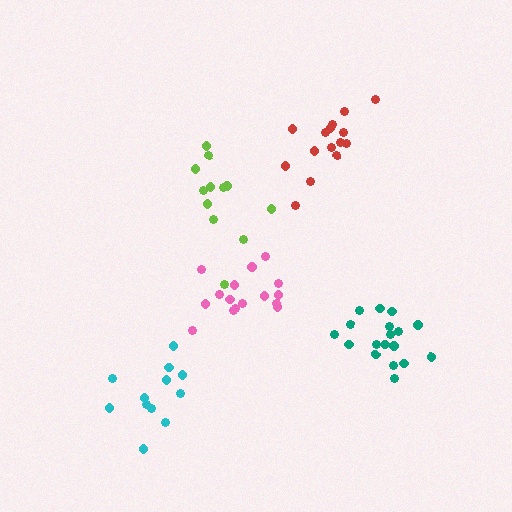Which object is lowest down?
The cyan cluster is bottommost.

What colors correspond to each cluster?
The clusters are colored: teal, red, lime, pink, cyan.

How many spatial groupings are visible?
There are 5 spatial groupings.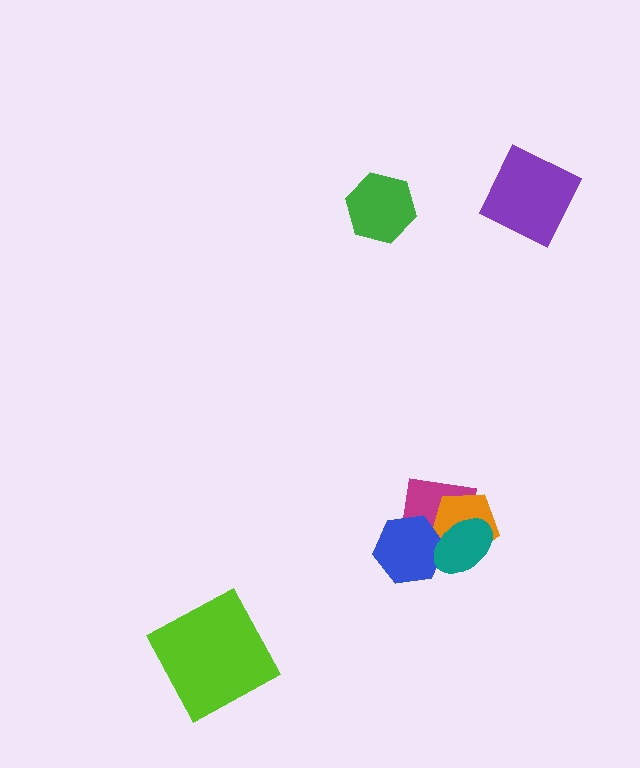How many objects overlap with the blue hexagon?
3 objects overlap with the blue hexagon.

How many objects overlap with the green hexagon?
0 objects overlap with the green hexagon.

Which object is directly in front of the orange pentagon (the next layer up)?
The blue hexagon is directly in front of the orange pentagon.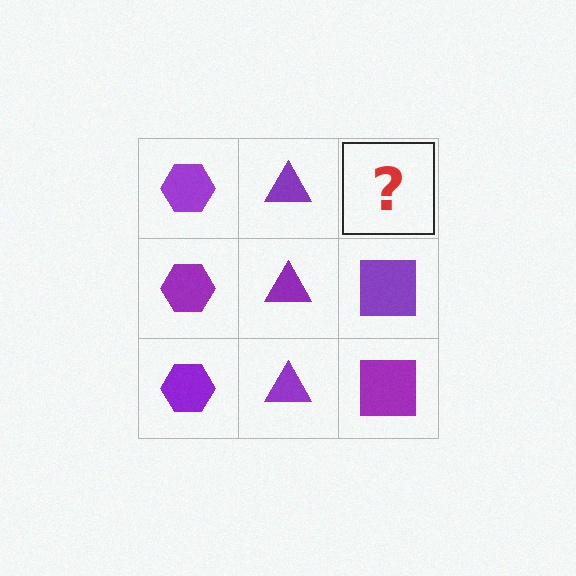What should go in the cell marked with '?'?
The missing cell should contain a purple square.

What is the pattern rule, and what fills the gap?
The rule is that each column has a consistent shape. The gap should be filled with a purple square.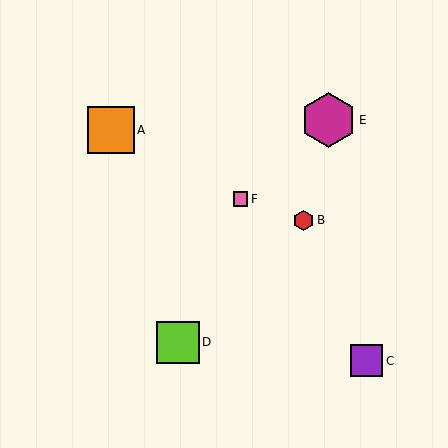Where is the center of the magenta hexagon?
The center of the magenta hexagon is at (328, 120).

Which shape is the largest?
The magenta hexagon (labeled E) is the largest.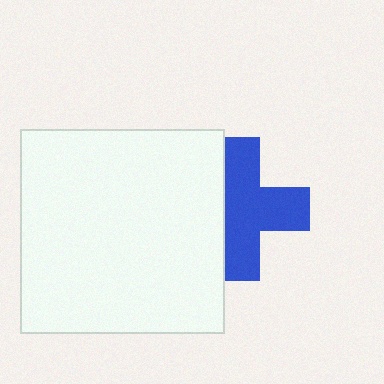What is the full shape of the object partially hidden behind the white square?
The partially hidden object is a blue cross.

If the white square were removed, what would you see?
You would see the complete blue cross.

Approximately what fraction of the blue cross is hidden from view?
Roughly 34% of the blue cross is hidden behind the white square.